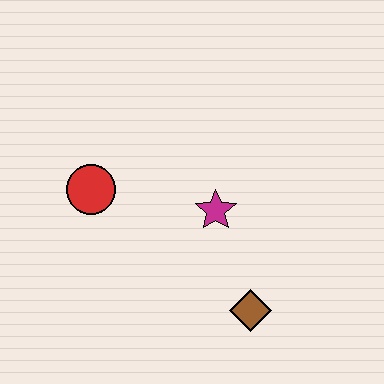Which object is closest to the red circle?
The magenta star is closest to the red circle.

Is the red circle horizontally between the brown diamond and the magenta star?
No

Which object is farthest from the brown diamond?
The red circle is farthest from the brown diamond.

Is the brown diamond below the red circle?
Yes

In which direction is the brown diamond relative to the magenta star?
The brown diamond is below the magenta star.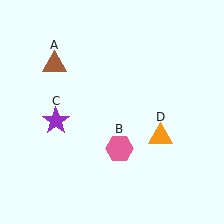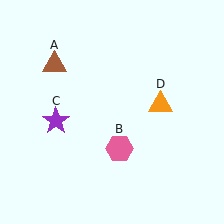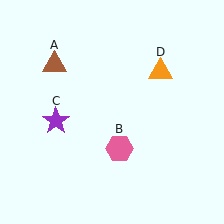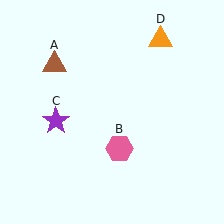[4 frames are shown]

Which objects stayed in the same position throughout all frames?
Brown triangle (object A) and pink hexagon (object B) and purple star (object C) remained stationary.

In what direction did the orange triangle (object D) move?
The orange triangle (object D) moved up.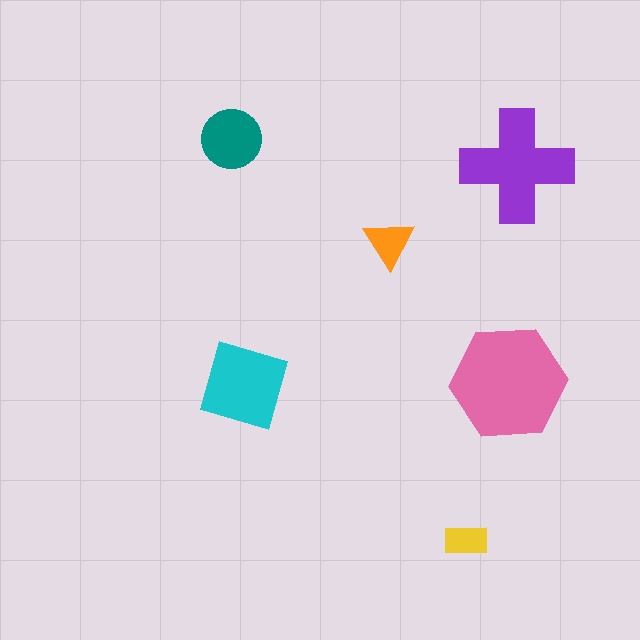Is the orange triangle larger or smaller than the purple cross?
Smaller.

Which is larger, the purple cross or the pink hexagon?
The pink hexagon.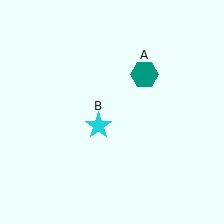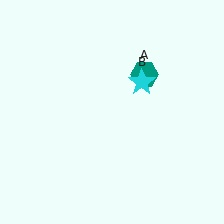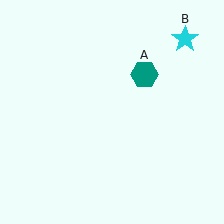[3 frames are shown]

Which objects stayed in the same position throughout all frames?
Teal hexagon (object A) remained stationary.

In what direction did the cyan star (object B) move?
The cyan star (object B) moved up and to the right.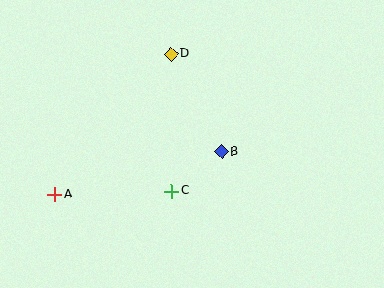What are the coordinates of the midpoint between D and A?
The midpoint between D and A is at (113, 124).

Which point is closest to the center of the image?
Point B at (222, 152) is closest to the center.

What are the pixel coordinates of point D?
Point D is at (171, 54).